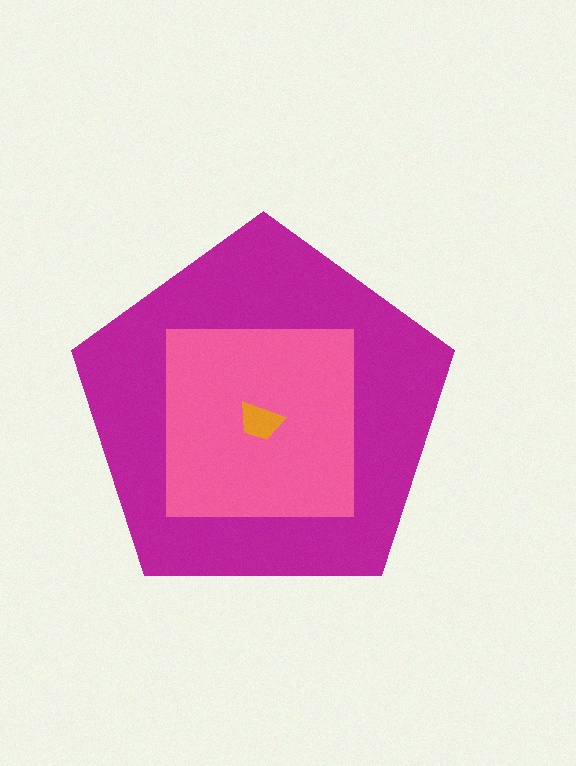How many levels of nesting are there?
3.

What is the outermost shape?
The magenta pentagon.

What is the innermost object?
The orange trapezoid.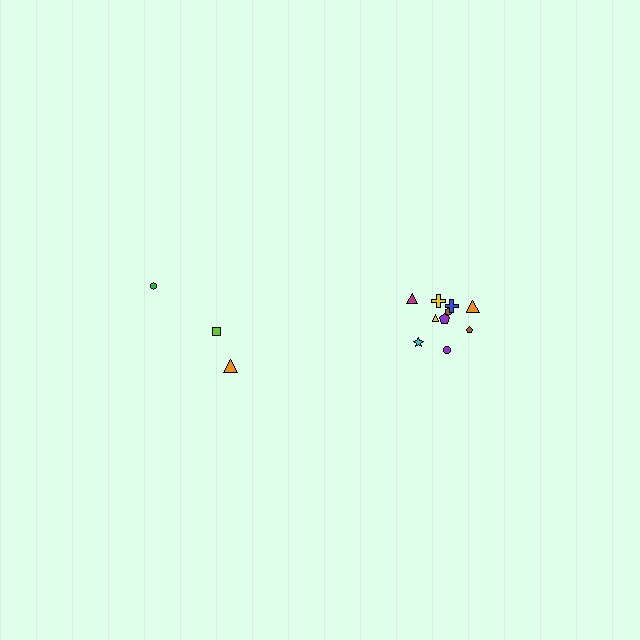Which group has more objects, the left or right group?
The right group.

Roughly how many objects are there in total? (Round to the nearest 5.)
Roughly 15 objects in total.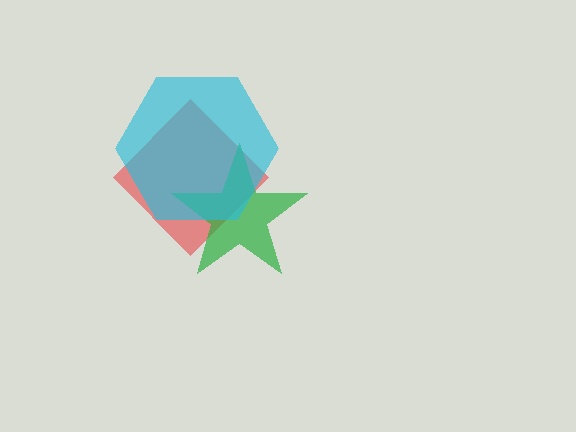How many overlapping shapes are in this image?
There are 3 overlapping shapes in the image.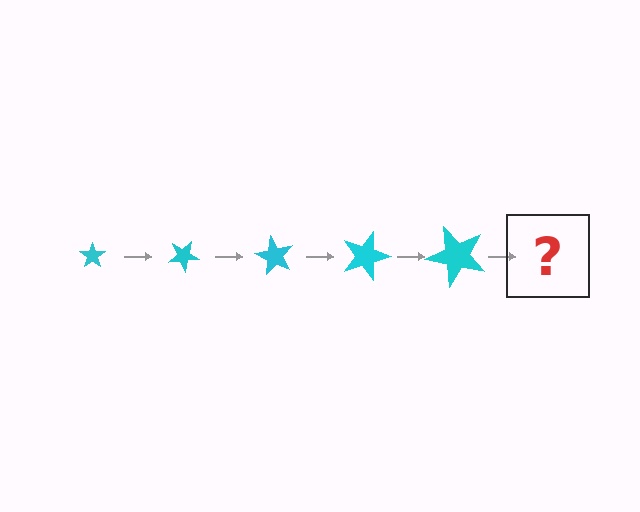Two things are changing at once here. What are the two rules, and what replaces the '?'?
The two rules are that the star grows larger each step and it rotates 30 degrees each step. The '?' should be a star, larger than the previous one and rotated 150 degrees from the start.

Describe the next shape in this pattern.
It should be a star, larger than the previous one and rotated 150 degrees from the start.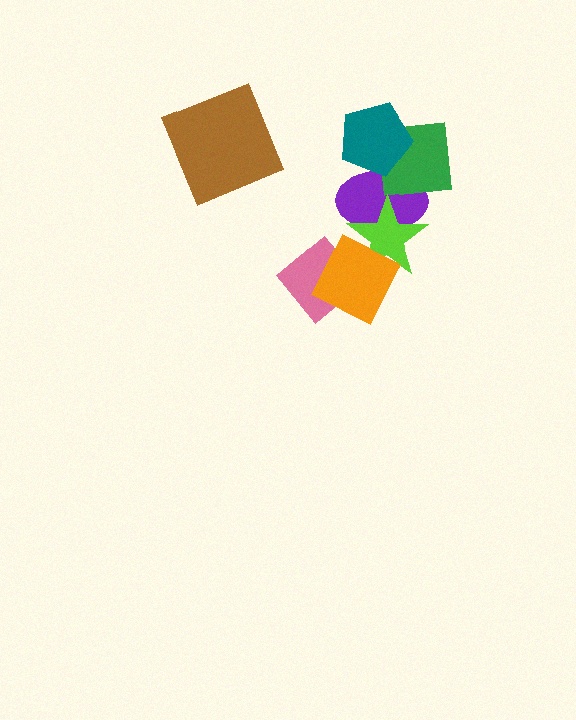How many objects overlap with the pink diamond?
1 object overlaps with the pink diamond.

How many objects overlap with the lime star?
2 objects overlap with the lime star.